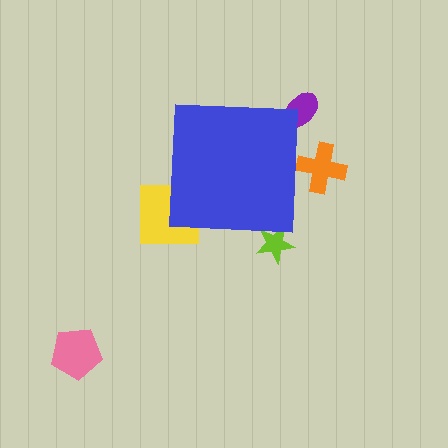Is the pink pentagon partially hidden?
No, the pink pentagon is fully visible.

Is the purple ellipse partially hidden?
Yes, the purple ellipse is partially hidden behind the blue square.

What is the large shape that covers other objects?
A blue square.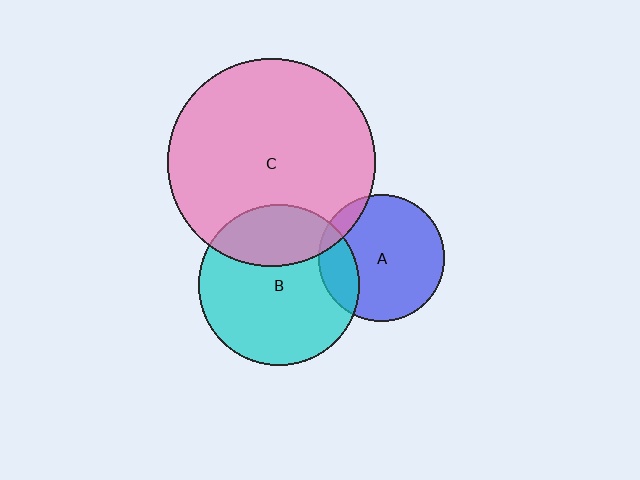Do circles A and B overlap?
Yes.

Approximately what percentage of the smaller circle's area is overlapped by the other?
Approximately 20%.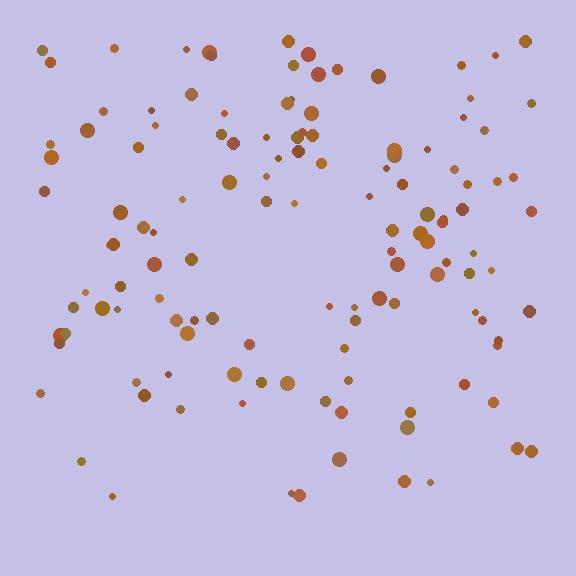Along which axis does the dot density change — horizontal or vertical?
Vertical.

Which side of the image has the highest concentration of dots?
The top.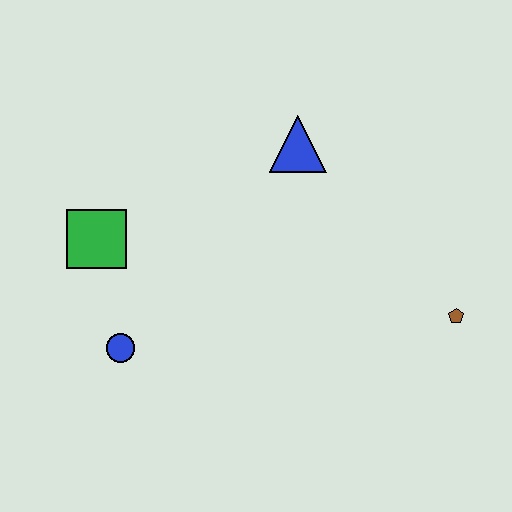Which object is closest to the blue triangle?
The green square is closest to the blue triangle.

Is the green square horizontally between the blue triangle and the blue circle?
No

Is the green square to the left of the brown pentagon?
Yes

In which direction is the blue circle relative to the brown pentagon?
The blue circle is to the left of the brown pentagon.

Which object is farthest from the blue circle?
The brown pentagon is farthest from the blue circle.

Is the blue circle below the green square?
Yes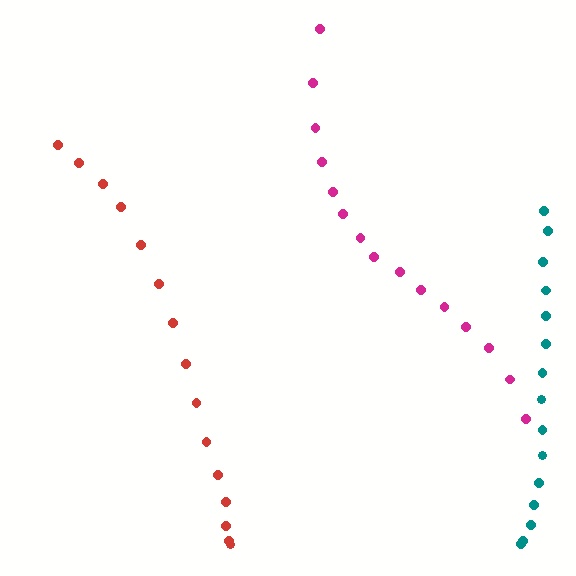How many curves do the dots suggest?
There are 3 distinct paths.